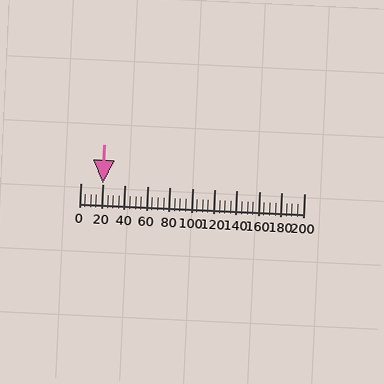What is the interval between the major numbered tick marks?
The major tick marks are spaced 20 units apart.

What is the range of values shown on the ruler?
The ruler shows values from 0 to 200.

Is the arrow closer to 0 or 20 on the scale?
The arrow is closer to 20.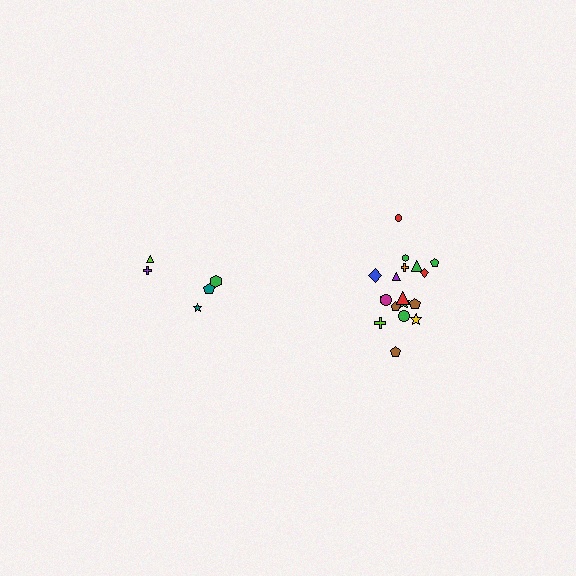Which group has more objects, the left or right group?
The right group.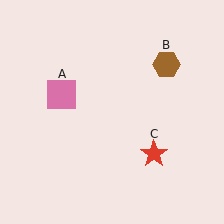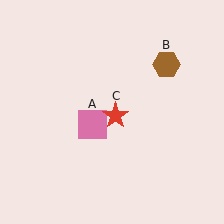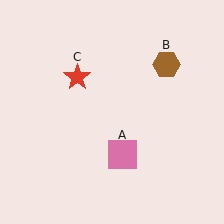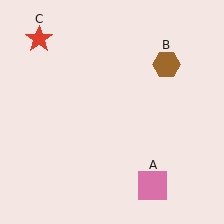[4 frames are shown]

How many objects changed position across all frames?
2 objects changed position: pink square (object A), red star (object C).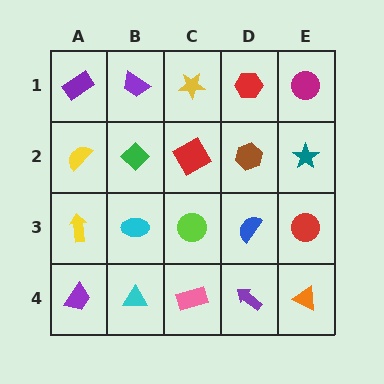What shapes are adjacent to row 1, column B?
A green diamond (row 2, column B), a purple rectangle (row 1, column A), a yellow star (row 1, column C).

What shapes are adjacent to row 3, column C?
A red diamond (row 2, column C), a pink rectangle (row 4, column C), a cyan ellipse (row 3, column B), a blue semicircle (row 3, column D).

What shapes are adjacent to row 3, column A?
A yellow semicircle (row 2, column A), a purple trapezoid (row 4, column A), a cyan ellipse (row 3, column B).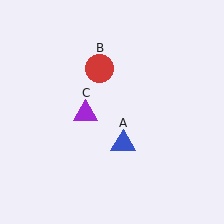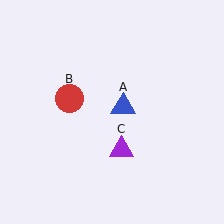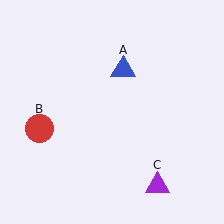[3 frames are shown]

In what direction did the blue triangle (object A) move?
The blue triangle (object A) moved up.